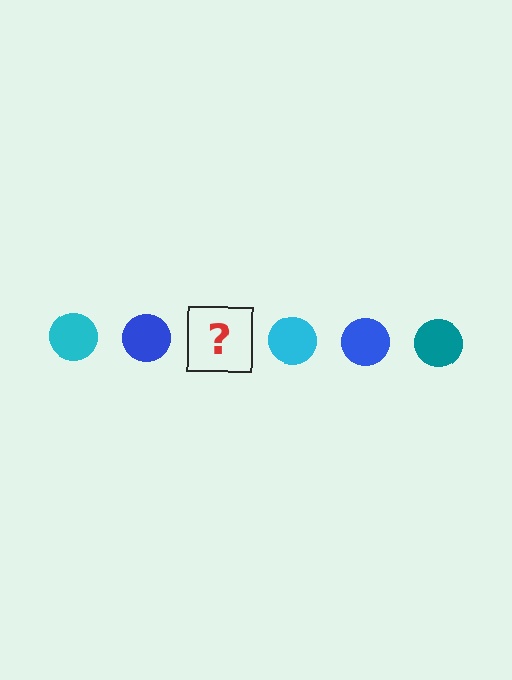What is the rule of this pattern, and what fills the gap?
The rule is that the pattern cycles through cyan, blue, teal circles. The gap should be filled with a teal circle.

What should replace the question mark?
The question mark should be replaced with a teal circle.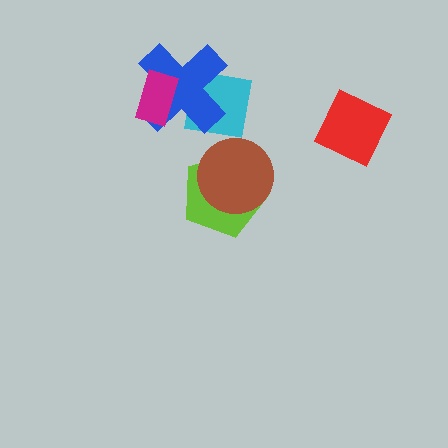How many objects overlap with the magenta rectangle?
1 object overlaps with the magenta rectangle.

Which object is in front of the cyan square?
The blue cross is in front of the cyan square.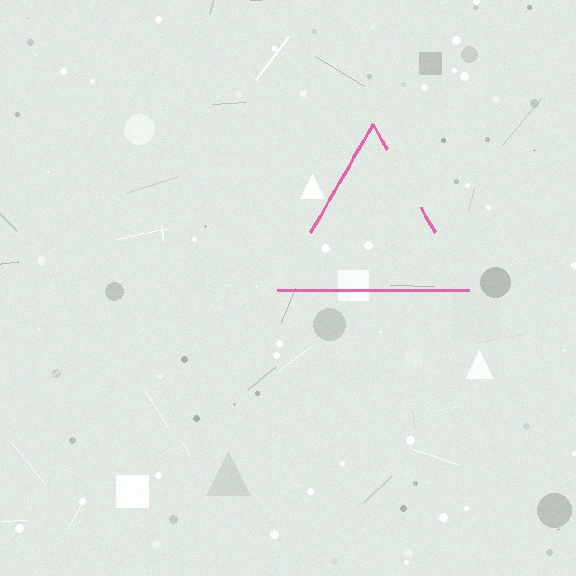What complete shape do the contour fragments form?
The contour fragments form a triangle.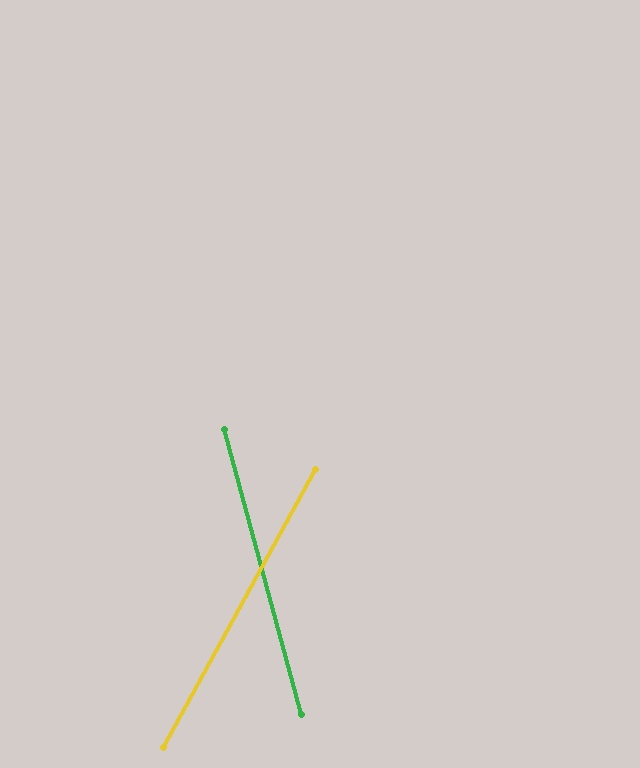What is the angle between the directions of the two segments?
Approximately 44 degrees.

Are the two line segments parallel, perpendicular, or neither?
Neither parallel nor perpendicular — they differ by about 44°.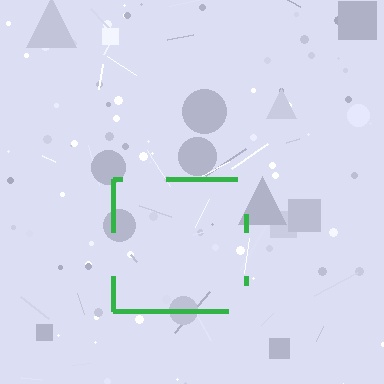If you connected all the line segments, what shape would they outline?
They would outline a square.